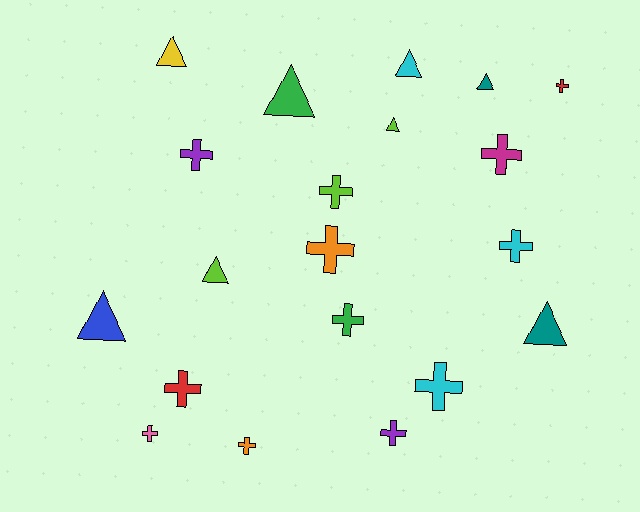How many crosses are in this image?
There are 12 crosses.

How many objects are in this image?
There are 20 objects.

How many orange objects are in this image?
There are 2 orange objects.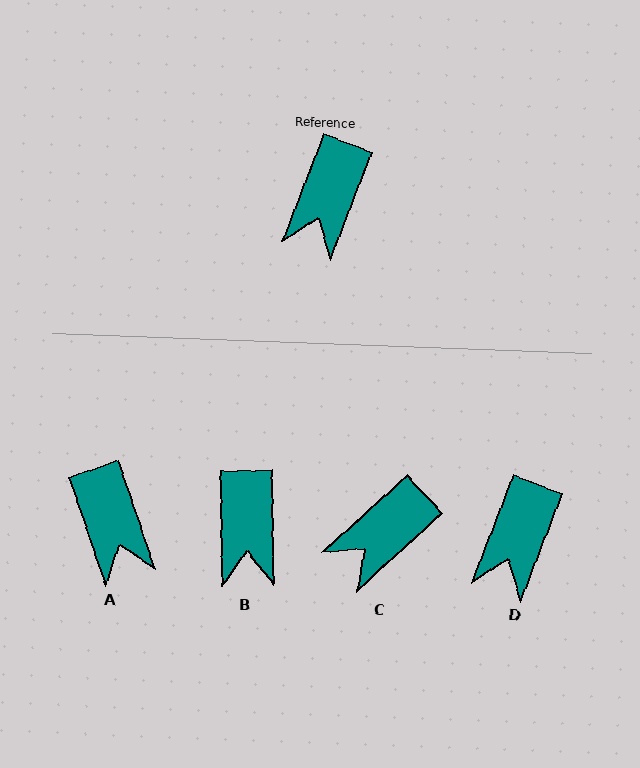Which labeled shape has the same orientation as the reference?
D.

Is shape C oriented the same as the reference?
No, it is off by about 26 degrees.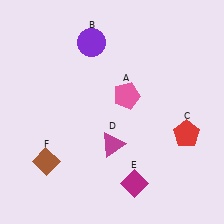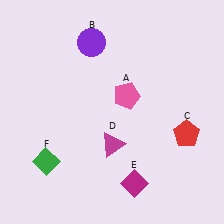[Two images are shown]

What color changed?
The diamond (F) changed from brown in Image 1 to green in Image 2.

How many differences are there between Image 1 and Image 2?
There is 1 difference between the two images.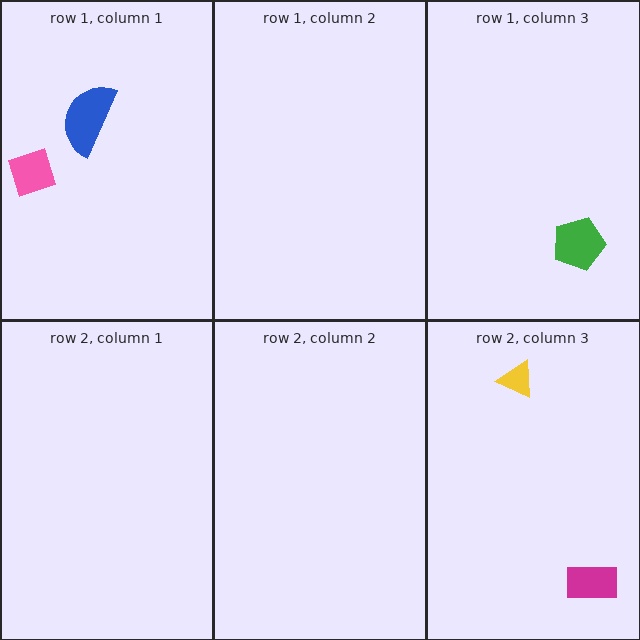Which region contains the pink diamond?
The row 1, column 1 region.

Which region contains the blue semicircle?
The row 1, column 1 region.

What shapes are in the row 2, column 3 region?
The yellow triangle, the magenta rectangle.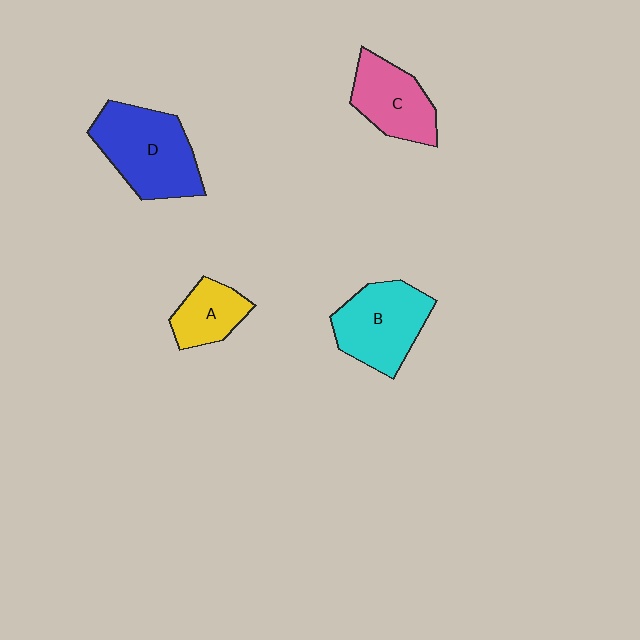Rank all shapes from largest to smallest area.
From largest to smallest: D (blue), B (cyan), C (pink), A (yellow).